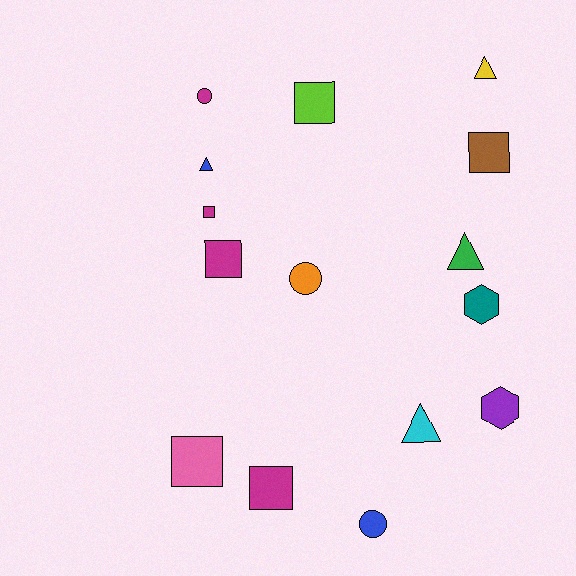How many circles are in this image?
There are 3 circles.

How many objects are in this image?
There are 15 objects.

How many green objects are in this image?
There is 1 green object.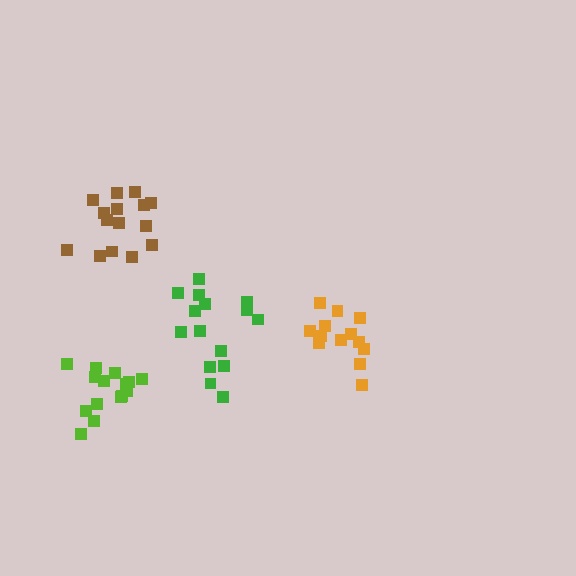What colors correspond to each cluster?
The clusters are colored: orange, brown, lime, green.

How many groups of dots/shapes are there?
There are 4 groups.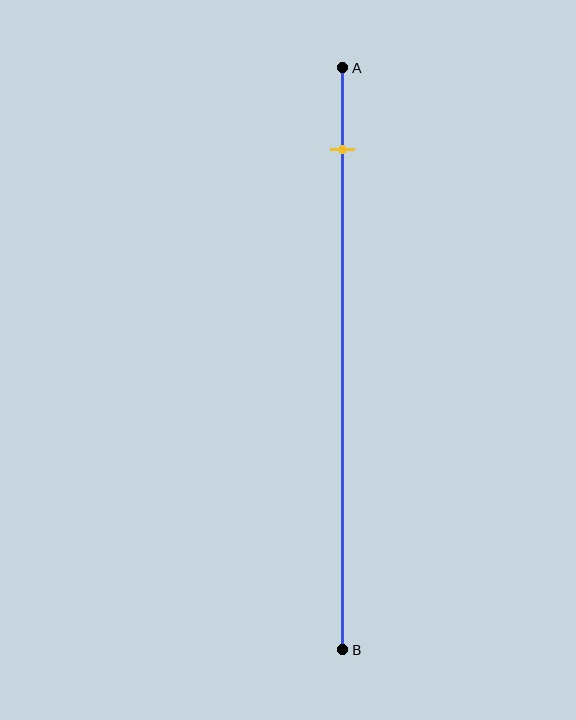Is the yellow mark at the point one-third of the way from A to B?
No, the mark is at about 15% from A, not at the 33% one-third point.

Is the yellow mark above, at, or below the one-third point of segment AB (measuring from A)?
The yellow mark is above the one-third point of segment AB.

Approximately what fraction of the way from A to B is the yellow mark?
The yellow mark is approximately 15% of the way from A to B.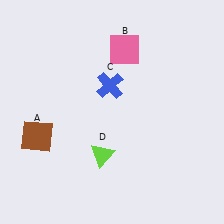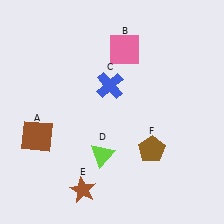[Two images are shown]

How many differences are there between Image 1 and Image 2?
There are 2 differences between the two images.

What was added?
A brown star (E), a brown pentagon (F) were added in Image 2.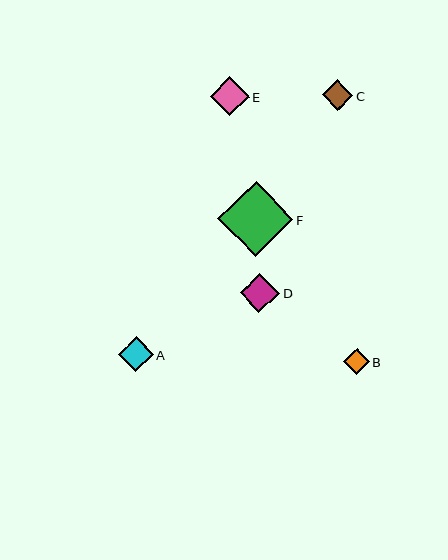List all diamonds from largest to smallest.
From largest to smallest: F, D, E, A, C, B.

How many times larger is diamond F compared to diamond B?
Diamond F is approximately 2.9 times the size of diamond B.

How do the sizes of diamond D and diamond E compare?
Diamond D and diamond E are approximately the same size.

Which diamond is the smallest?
Diamond B is the smallest with a size of approximately 26 pixels.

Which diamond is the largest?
Diamond F is the largest with a size of approximately 75 pixels.